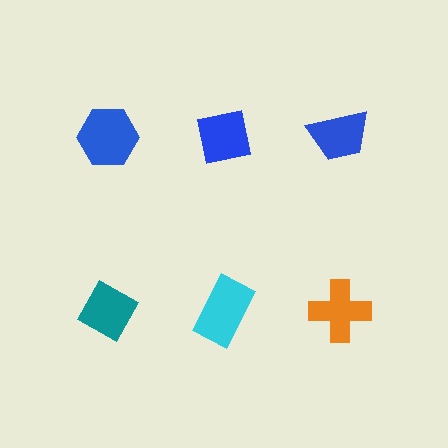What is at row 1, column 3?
A blue trapezoid.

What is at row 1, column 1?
A blue hexagon.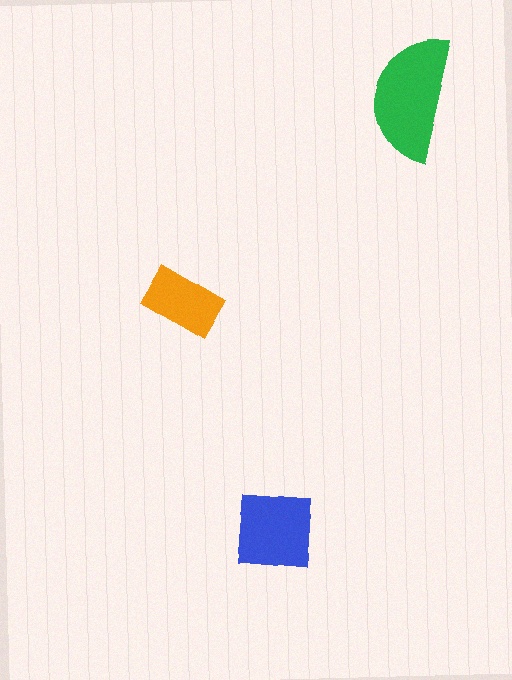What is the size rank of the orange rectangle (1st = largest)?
3rd.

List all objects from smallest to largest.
The orange rectangle, the blue square, the green semicircle.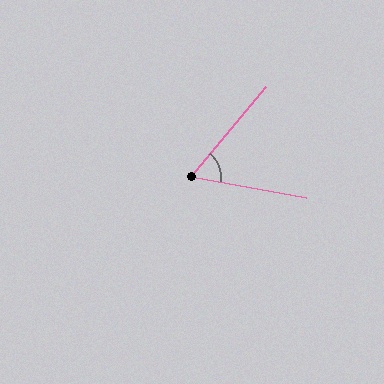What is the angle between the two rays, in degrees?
Approximately 60 degrees.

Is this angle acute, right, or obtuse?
It is acute.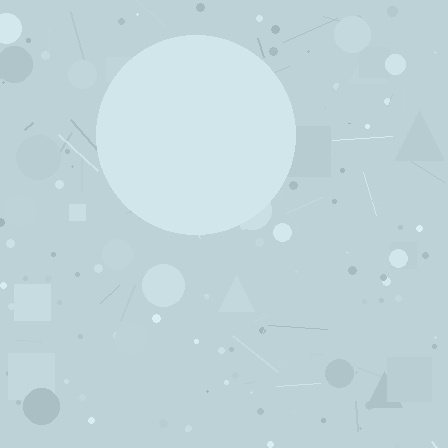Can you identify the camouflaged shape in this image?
The camouflaged shape is a circle.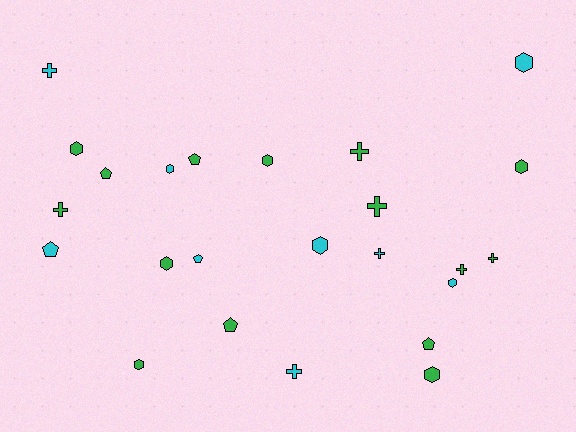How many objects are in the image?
There are 24 objects.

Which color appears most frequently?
Green, with 15 objects.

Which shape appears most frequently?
Hexagon, with 10 objects.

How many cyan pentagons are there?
There are 2 cyan pentagons.